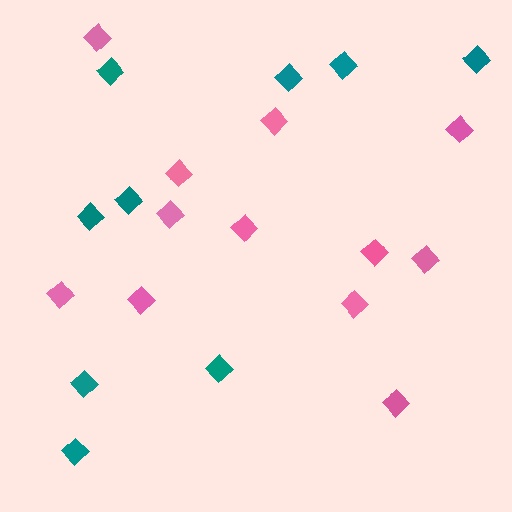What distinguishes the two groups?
There are 2 groups: one group of pink diamonds (12) and one group of teal diamonds (9).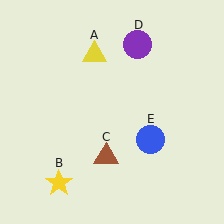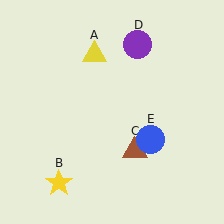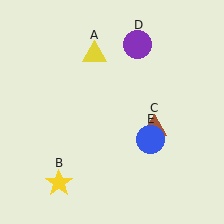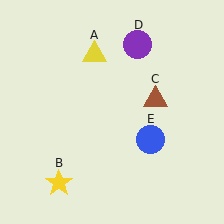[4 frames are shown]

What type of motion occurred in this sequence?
The brown triangle (object C) rotated counterclockwise around the center of the scene.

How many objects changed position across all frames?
1 object changed position: brown triangle (object C).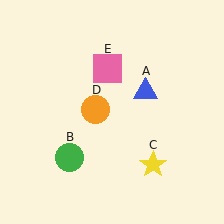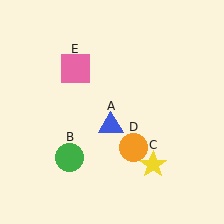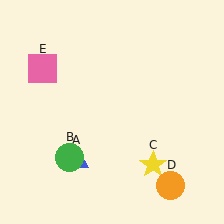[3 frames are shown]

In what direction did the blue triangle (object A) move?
The blue triangle (object A) moved down and to the left.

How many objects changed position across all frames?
3 objects changed position: blue triangle (object A), orange circle (object D), pink square (object E).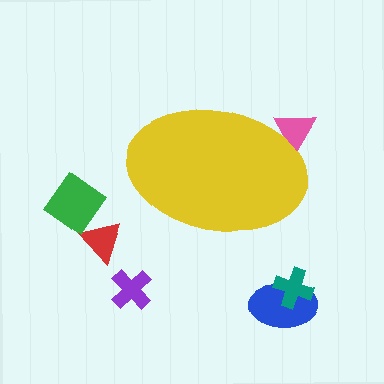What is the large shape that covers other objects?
A yellow ellipse.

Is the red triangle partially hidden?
No, the red triangle is fully visible.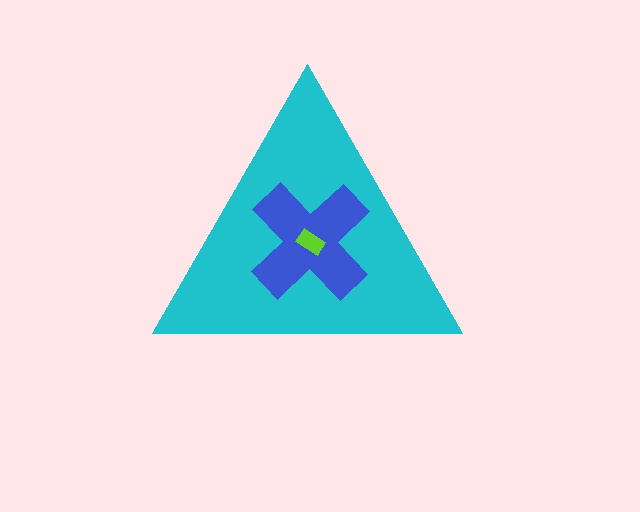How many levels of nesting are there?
3.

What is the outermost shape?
The cyan triangle.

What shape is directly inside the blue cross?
The lime rectangle.